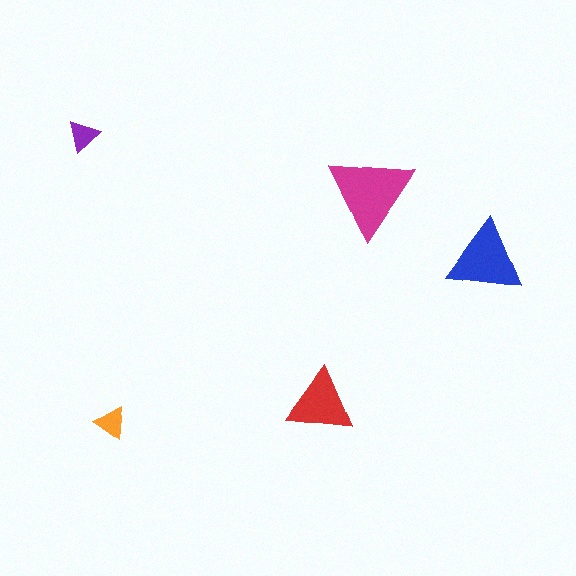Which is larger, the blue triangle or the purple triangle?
The blue one.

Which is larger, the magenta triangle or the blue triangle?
The magenta one.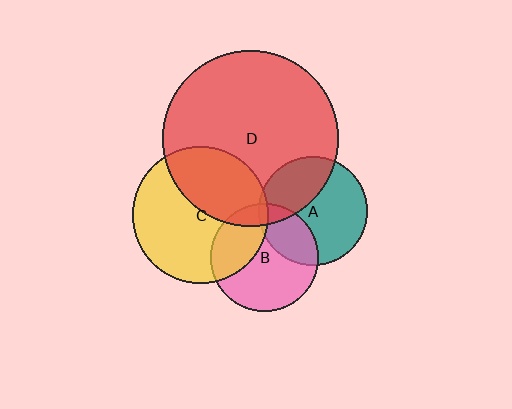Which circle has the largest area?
Circle D (red).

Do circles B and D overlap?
Yes.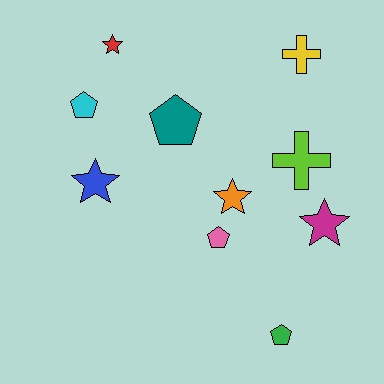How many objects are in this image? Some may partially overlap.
There are 10 objects.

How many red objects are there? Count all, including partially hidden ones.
There is 1 red object.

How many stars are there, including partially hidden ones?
There are 4 stars.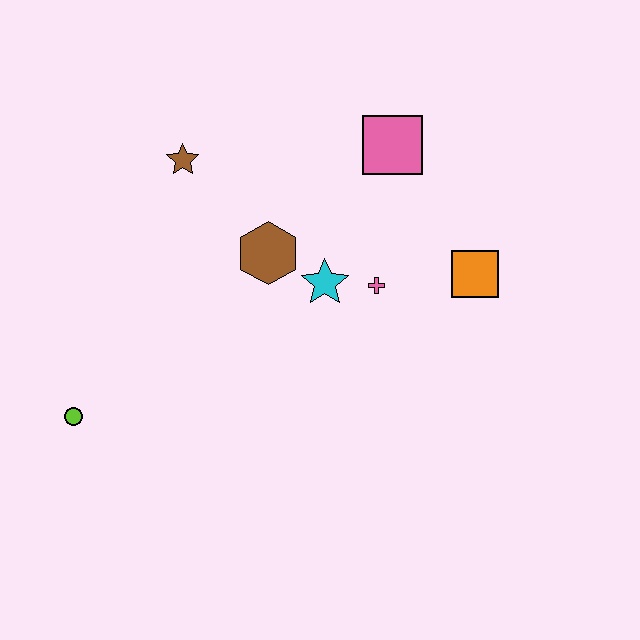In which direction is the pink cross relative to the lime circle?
The pink cross is to the right of the lime circle.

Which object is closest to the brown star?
The brown hexagon is closest to the brown star.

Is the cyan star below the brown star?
Yes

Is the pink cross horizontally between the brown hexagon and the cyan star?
No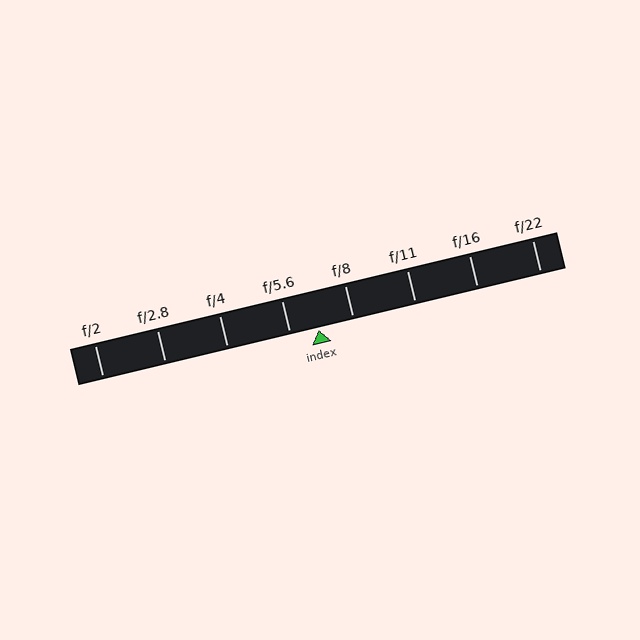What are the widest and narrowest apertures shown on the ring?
The widest aperture shown is f/2 and the narrowest is f/22.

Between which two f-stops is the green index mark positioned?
The index mark is between f/5.6 and f/8.